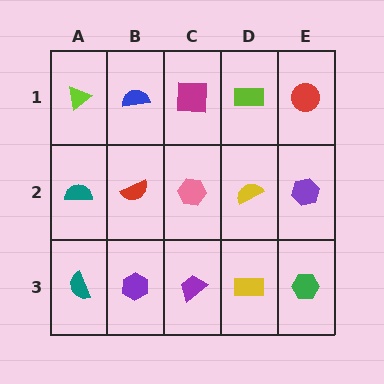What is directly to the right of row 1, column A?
A blue semicircle.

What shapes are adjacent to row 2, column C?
A magenta square (row 1, column C), a purple trapezoid (row 3, column C), a red semicircle (row 2, column B), a yellow semicircle (row 2, column D).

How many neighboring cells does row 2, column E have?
3.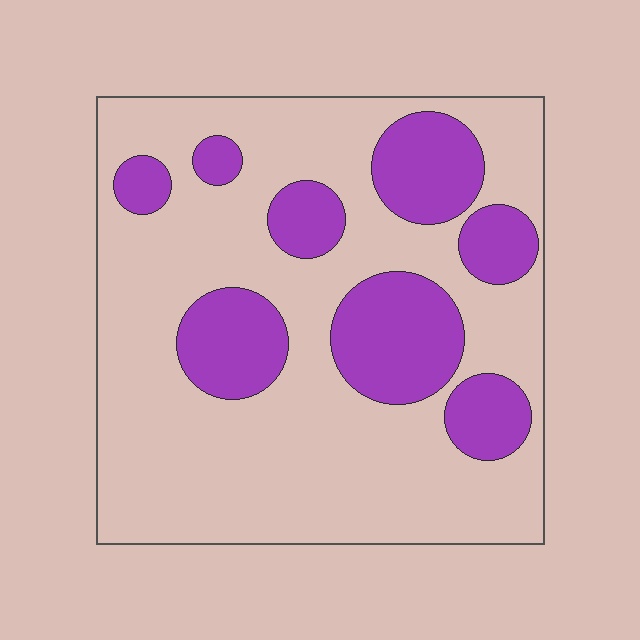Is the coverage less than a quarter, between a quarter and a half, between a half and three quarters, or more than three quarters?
Between a quarter and a half.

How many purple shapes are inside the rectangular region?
8.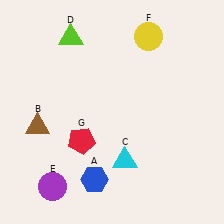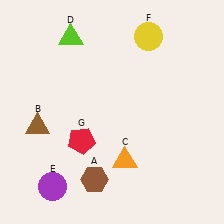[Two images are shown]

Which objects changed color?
A changed from blue to brown. C changed from cyan to orange.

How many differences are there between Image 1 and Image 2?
There are 2 differences between the two images.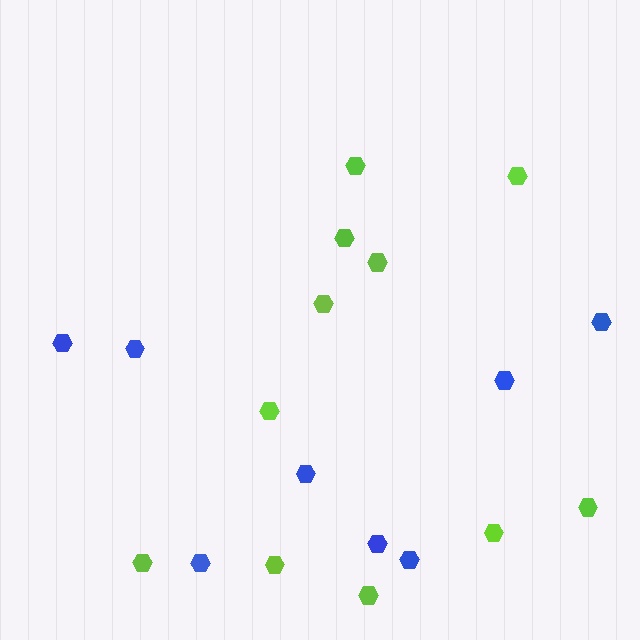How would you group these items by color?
There are 2 groups: one group of blue hexagons (8) and one group of lime hexagons (11).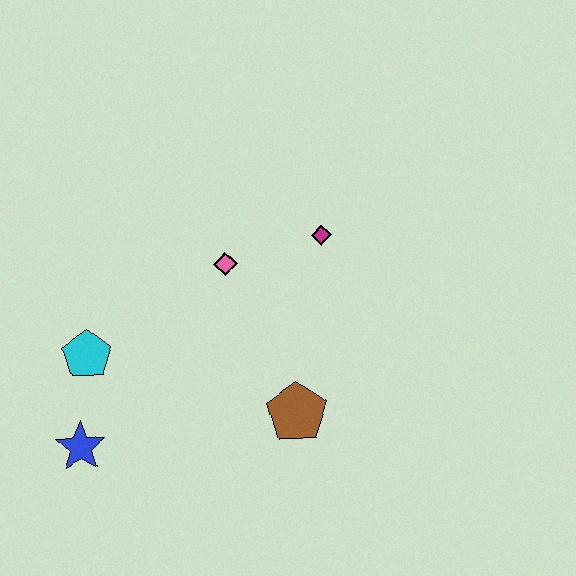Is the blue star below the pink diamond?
Yes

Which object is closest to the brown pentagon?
The pink diamond is closest to the brown pentagon.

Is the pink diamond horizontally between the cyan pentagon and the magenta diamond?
Yes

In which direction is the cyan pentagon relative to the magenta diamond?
The cyan pentagon is to the left of the magenta diamond.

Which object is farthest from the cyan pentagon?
The magenta diamond is farthest from the cyan pentagon.